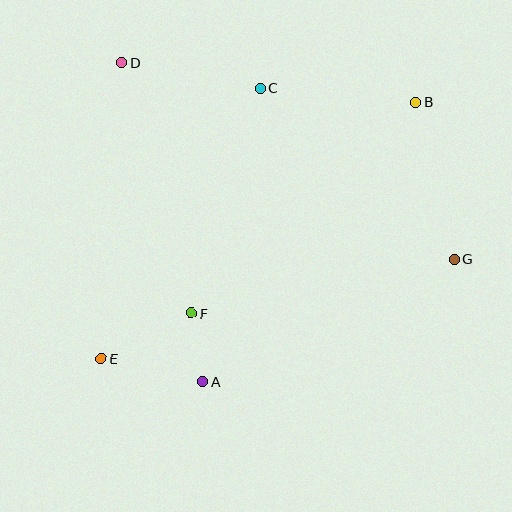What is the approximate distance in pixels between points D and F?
The distance between D and F is approximately 260 pixels.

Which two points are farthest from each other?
Points B and E are farthest from each other.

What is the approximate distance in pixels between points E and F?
The distance between E and F is approximately 101 pixels.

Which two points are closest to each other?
Points A and F are closest to each other.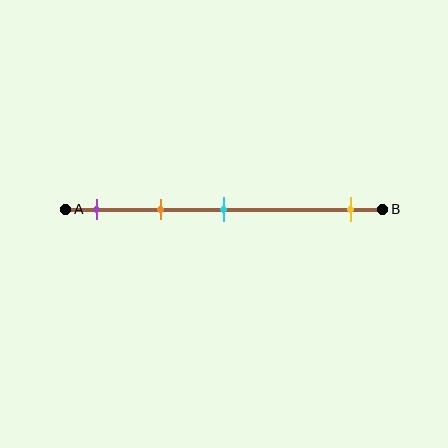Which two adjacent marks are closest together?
The purple and orange marks are the closest adjacent pair.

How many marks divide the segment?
There are 4 marks dividing the segment.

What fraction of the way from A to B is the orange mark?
The orange mark is approximately 30% (0.3) of the way from A to B.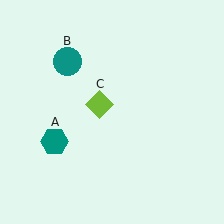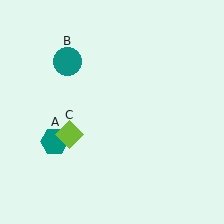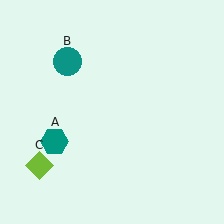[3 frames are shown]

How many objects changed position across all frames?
1 object changed position: lime diamond (object C).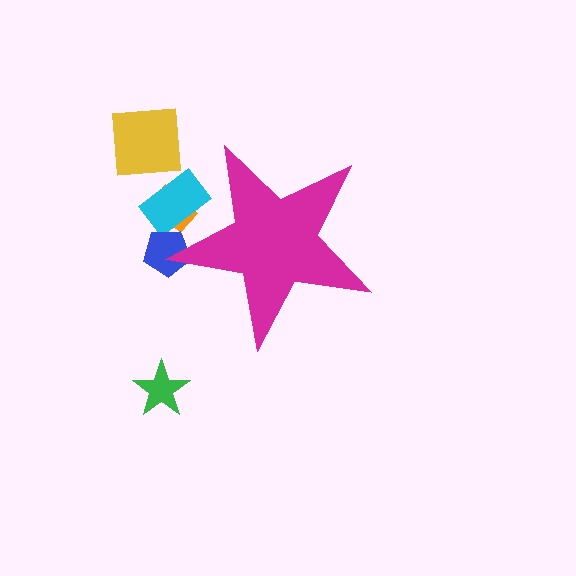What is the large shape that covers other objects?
A magenta star.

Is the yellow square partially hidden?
No, the yellow square is fully visible.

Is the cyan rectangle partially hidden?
Yes, the cyan rectangle is partially hidden behind the magenta star.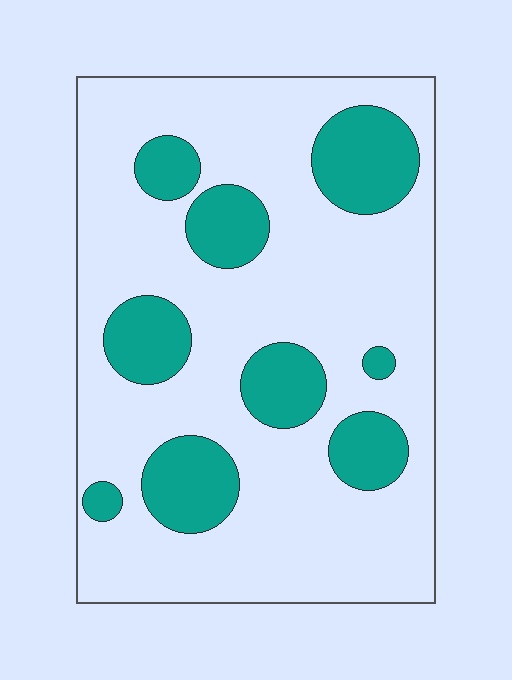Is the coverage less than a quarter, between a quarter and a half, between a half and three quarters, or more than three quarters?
Less than a quarter.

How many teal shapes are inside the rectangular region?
9.